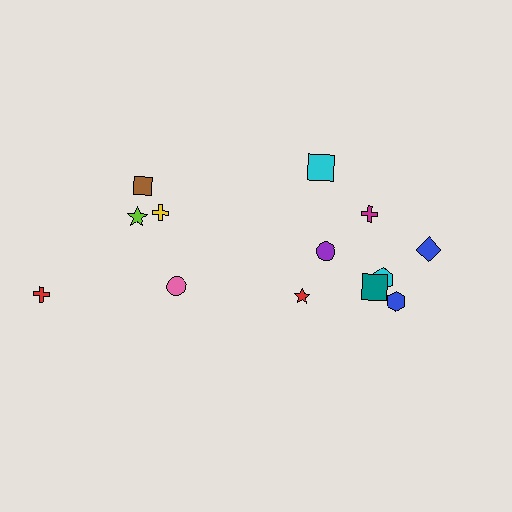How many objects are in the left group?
There are 5 objects.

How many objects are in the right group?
There are 8 objects.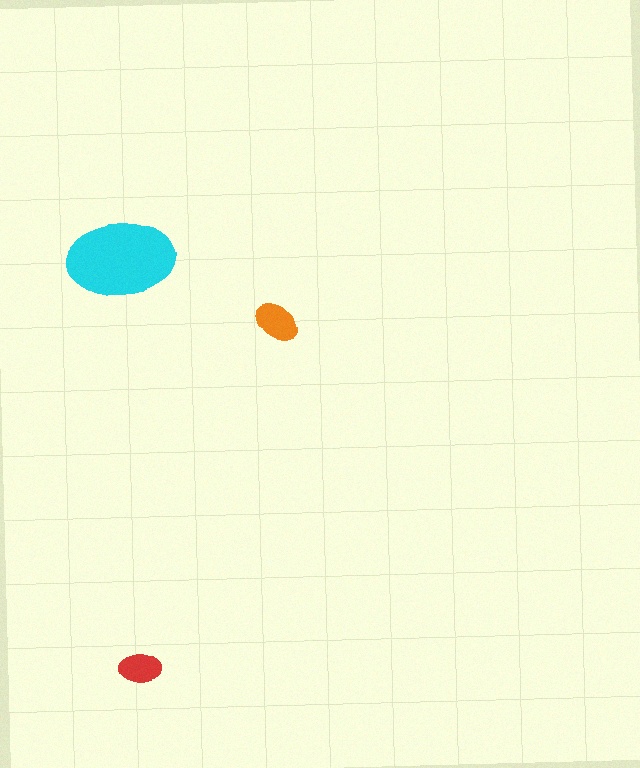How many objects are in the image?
There are 3 objects in the image.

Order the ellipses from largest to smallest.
the cyan one, the orange one, the red one.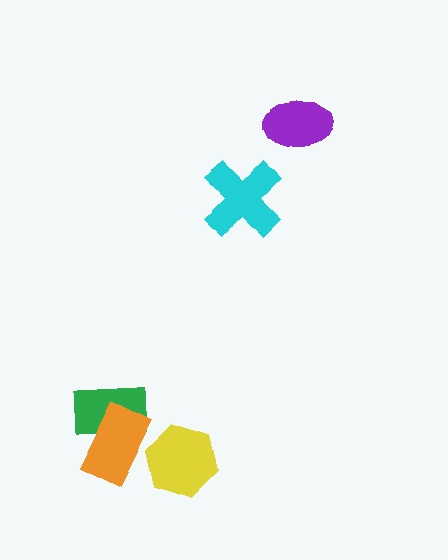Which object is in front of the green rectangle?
The orange rectangle is in front of the green rectangle.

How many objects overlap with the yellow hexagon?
0 objects overlap with the yellow hexagon.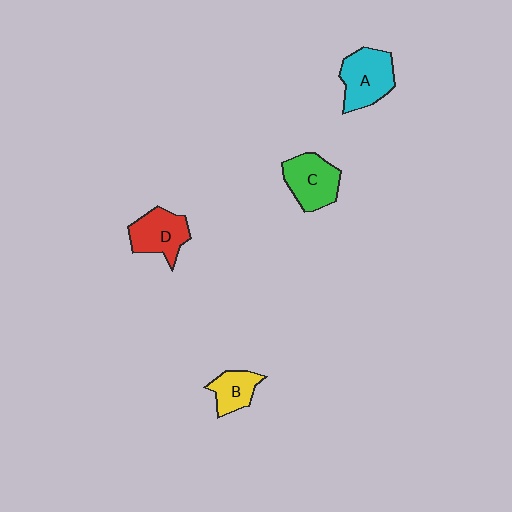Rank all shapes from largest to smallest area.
From largest to smallest: A (cyan), C (green), D (red), B (yellow).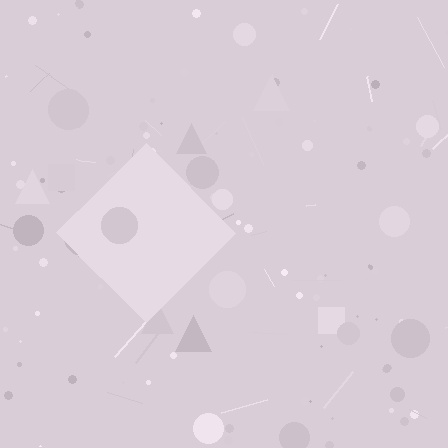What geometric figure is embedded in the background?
A diamond is embedded in the background.